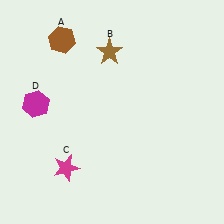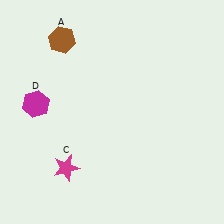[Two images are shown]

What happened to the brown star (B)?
The brown star (B) was removed in Image 2. It was in the top-left area of Image 1.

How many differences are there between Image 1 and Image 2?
There is 1 difference between the two images.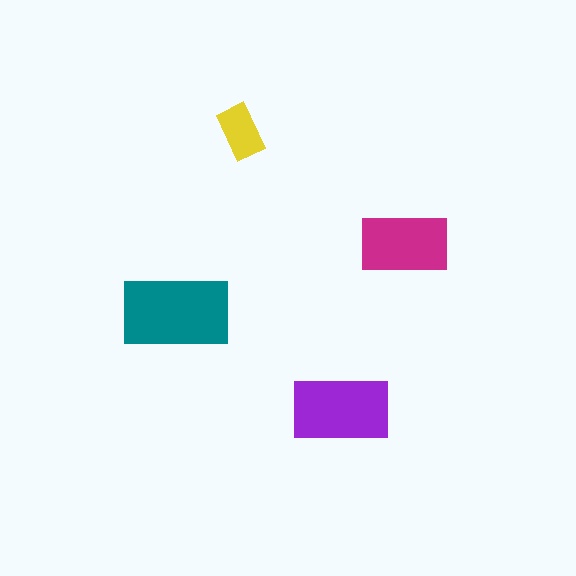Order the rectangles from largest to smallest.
the teal one, the purple one, the magenta one, the yellow one.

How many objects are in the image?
There are 4 objects in the image.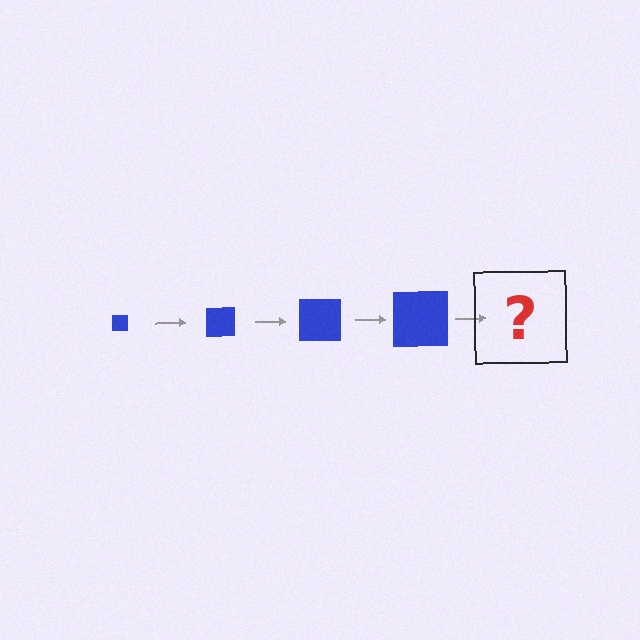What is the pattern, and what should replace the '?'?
The pattern is that the square gets progressively larger each step. The '?' should be a blue square, larger than the previous one.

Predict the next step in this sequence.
The next step is a blue square, larger than the previous one.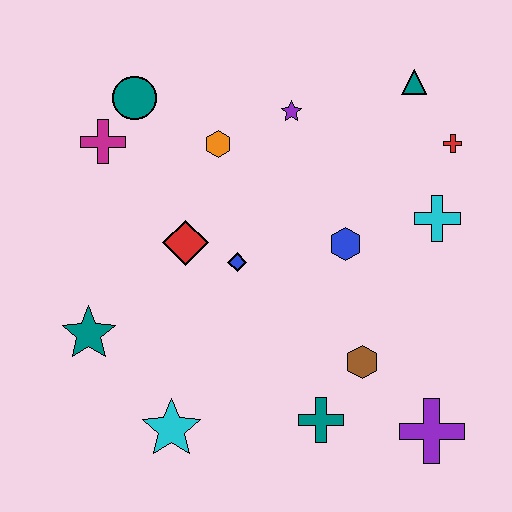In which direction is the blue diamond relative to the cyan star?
The blue diamond is above the cyan star.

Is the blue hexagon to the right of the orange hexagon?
Yes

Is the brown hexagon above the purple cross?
Yes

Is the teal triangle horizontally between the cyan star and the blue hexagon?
No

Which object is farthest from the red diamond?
The purple cross is farthest from the red diamond.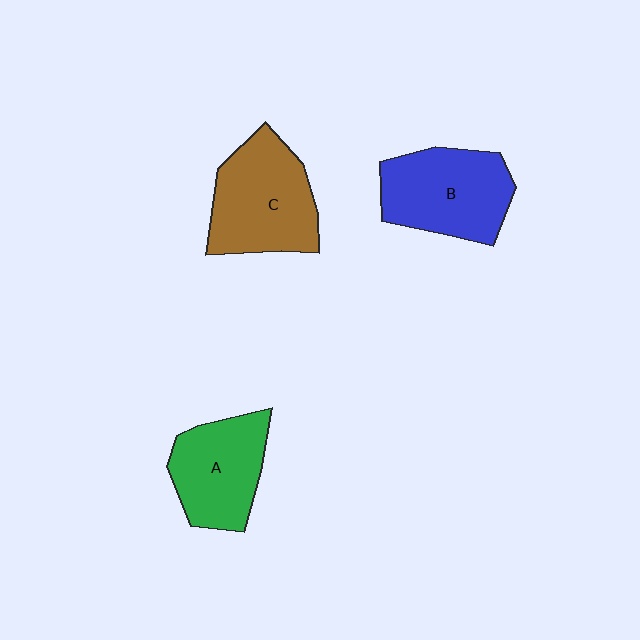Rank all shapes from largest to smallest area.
From largest to smallest: C (brown), B (blue), A (green).